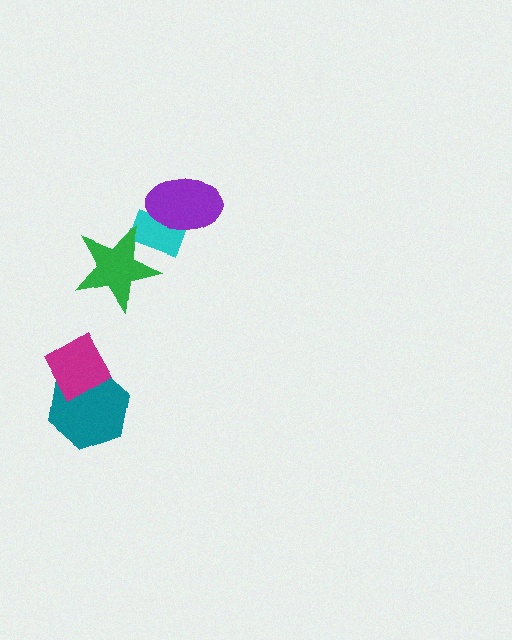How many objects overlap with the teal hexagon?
1 object overlaps with the teal hexagon.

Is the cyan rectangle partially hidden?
Yes, it is partially covered by another shape.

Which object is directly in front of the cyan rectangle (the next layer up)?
The purple ellipse is directly in front of the cyan rectangle.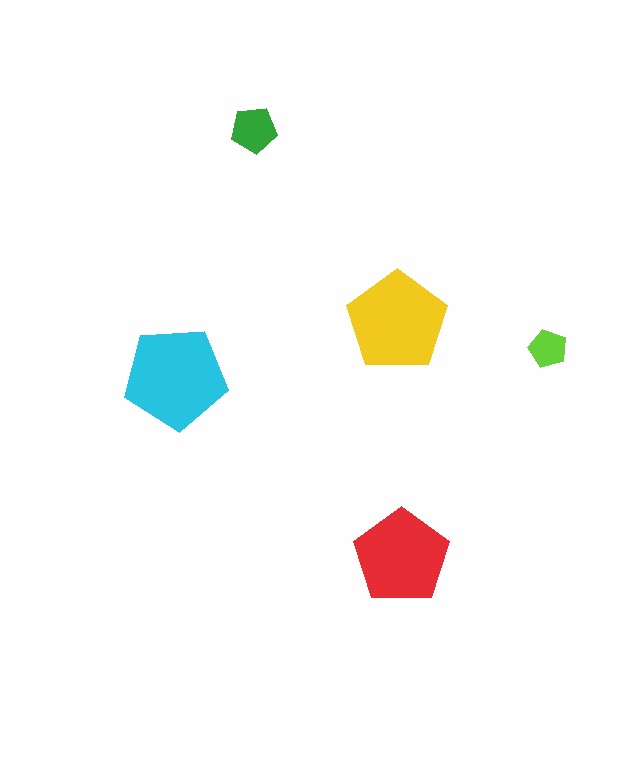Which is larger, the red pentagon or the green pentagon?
The red one.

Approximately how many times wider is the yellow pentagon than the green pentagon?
About 2 times wider.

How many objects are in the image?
There are 5 objects in the image.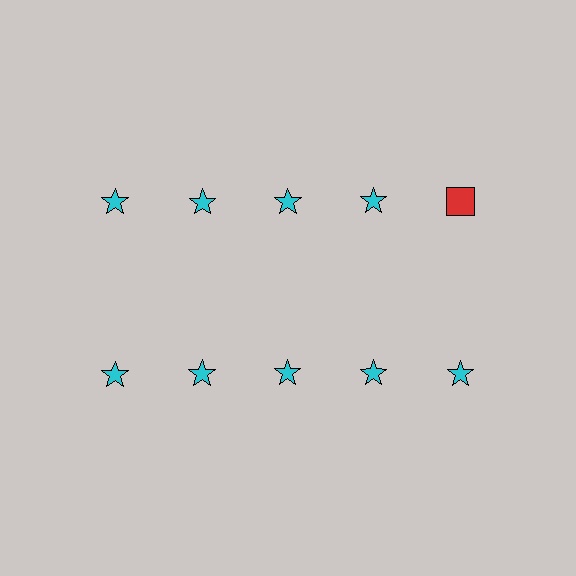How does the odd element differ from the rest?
It differs in both color (red instead of cyan) and shape (square instead of star).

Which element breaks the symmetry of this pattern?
The red square in the top row, rightmost column breaks the symmetry. All other shapes are cyan stars.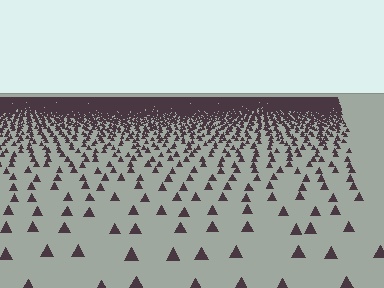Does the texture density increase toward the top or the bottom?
Density increases toward the top.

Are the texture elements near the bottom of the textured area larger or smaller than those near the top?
Larger. Near the bottom, elements are closer to the viewer and appear at a bigger on-screen size.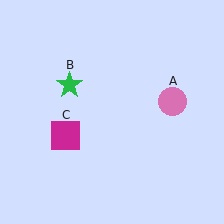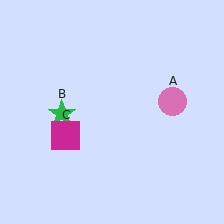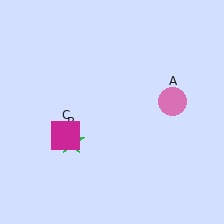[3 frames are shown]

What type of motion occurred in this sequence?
The green star (object B) rotated counterclockwise around the center of the scene.